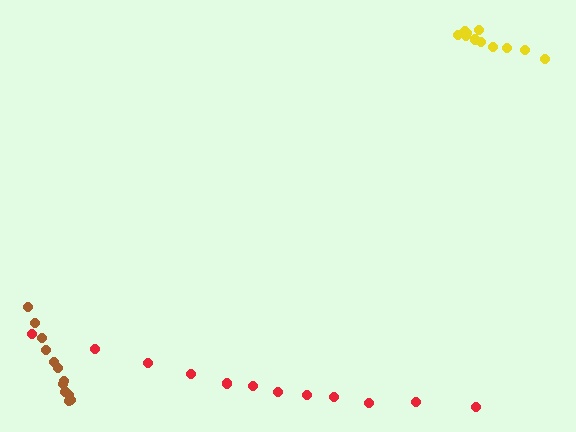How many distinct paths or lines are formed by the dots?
There are 3 distinct paths.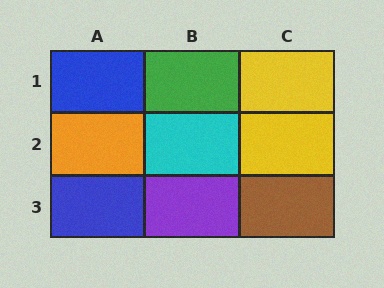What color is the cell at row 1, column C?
Yellow.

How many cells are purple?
1 cell is purple.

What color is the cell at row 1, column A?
Blue.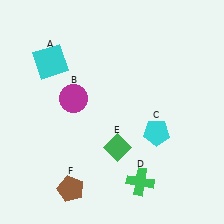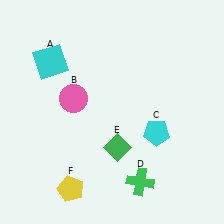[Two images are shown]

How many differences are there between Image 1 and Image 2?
There are 2 differences between the two images.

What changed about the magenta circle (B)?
In Image 1, B is magenta. In Image 2, it changed to pink.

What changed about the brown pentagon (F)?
In Image 1, F is brown. In Image 2, it changed to yellow.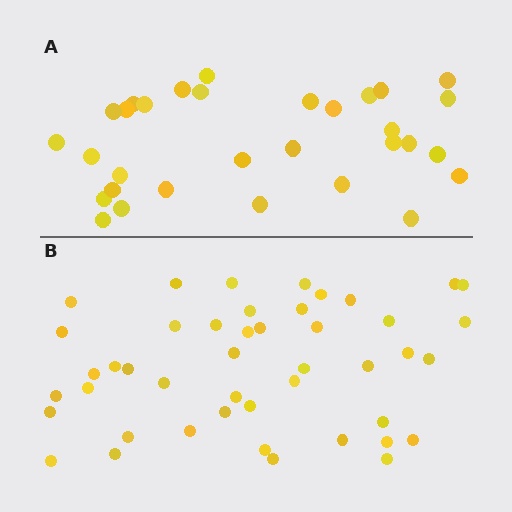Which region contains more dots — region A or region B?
Region B (the bottom region) has more dots.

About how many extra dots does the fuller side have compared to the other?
Region B has approximately 15 more dots than region A.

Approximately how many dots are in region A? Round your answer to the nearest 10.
About 30 dots. (The exact count is 31, which rounds to 30.)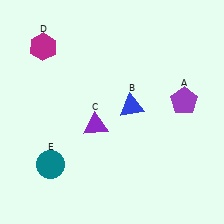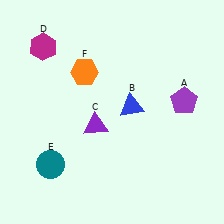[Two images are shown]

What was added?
An orange hexagon (F) was added in Image 2.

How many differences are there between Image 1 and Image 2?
There is 1 difference between the two images.